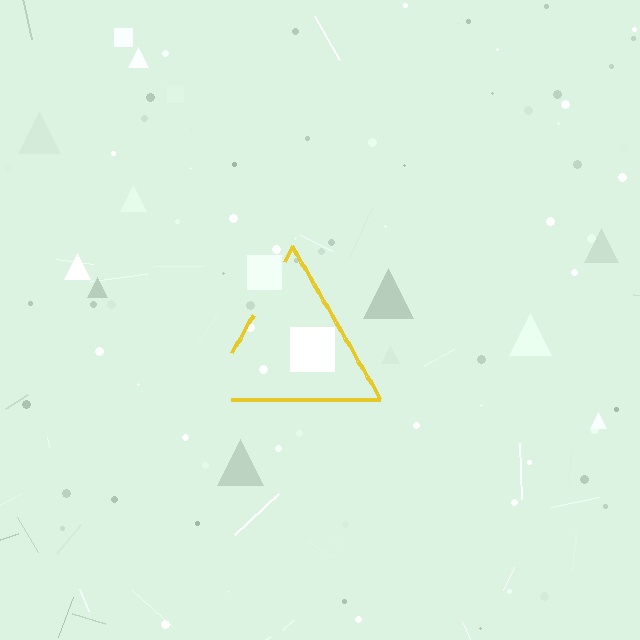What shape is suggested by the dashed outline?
The dashed outline suggests a triangle.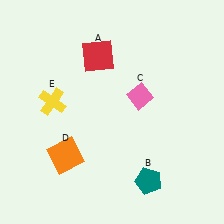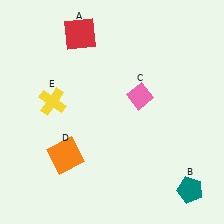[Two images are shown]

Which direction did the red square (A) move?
The red square (A) moved up.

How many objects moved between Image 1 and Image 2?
2 objects moved between the two images.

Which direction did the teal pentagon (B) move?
The teal pentagon (B) moved right.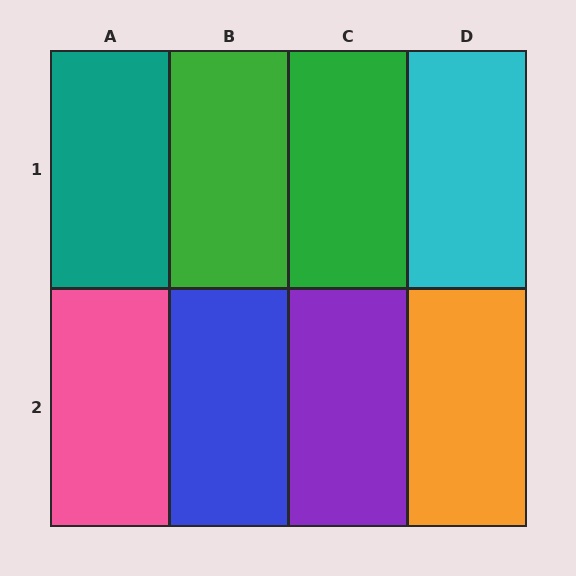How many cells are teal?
1 cell is teal.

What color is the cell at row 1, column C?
Green.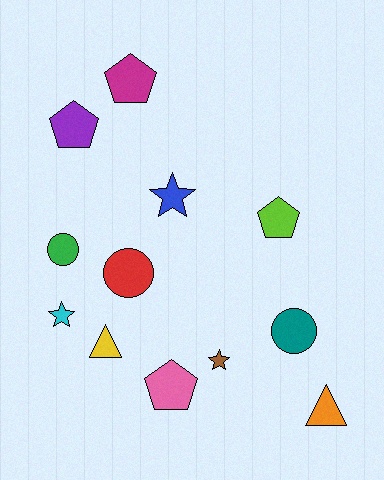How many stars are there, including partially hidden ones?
There are 3 stars.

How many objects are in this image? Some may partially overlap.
There are 12 objects.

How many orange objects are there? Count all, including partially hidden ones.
There is 1 orange object.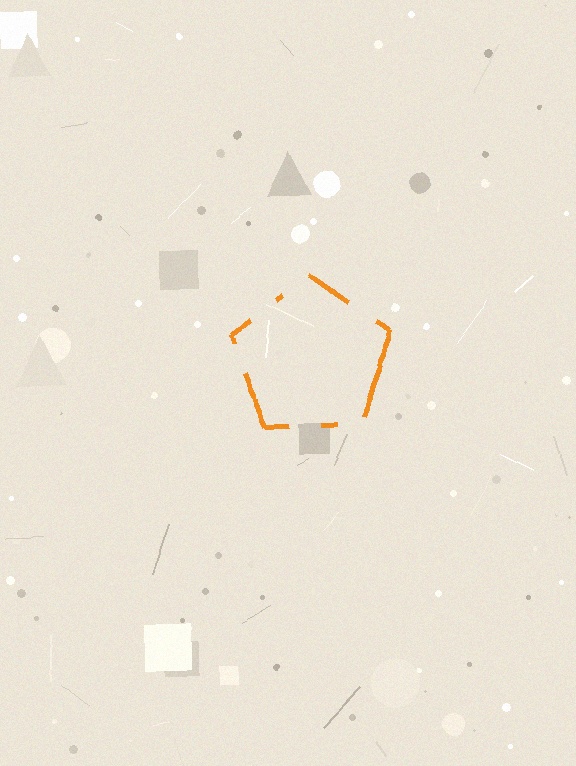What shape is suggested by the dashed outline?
The dashed outline suggests a pentagon.